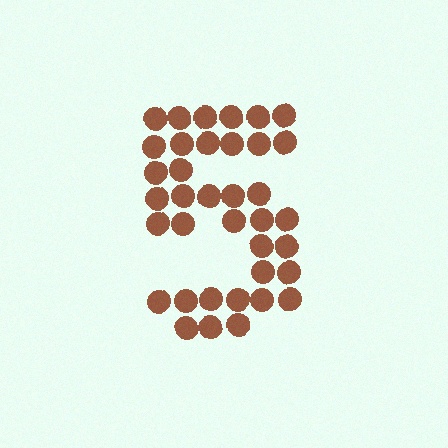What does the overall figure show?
The overall figure shows the digit 5.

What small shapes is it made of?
It is made of small circles.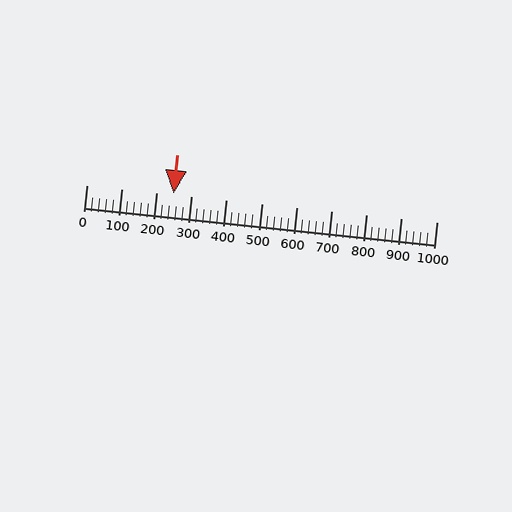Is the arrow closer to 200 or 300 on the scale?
The arrow is closer to 200.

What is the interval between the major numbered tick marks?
The major tick marks are spaced 100 units apart.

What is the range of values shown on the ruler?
The ruler shows values from 0 to 1000.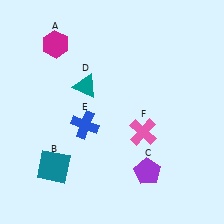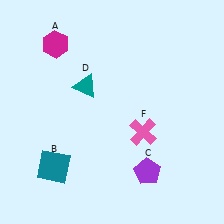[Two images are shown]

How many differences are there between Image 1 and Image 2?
There is 1 difference between the two images.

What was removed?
The blue cross (E) was removed in Image 2.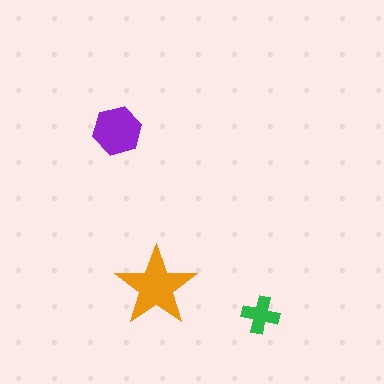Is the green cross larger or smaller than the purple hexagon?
Smaller.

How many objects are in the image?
There are 3 objects in the image.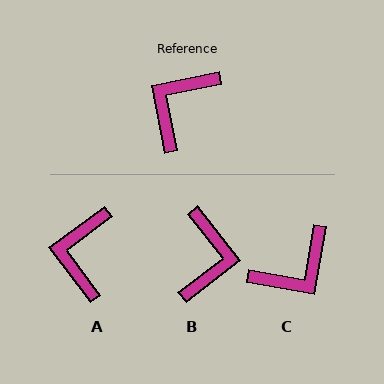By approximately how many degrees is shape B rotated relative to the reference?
Approximately 153 degrees clockwise.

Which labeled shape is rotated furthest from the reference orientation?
C, about 159 degrees away.